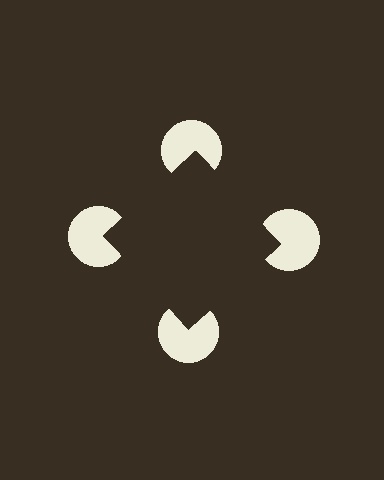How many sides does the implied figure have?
4 sides.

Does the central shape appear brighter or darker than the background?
It typically appears slightly darker than the background, even though no actual brightness change is drawn.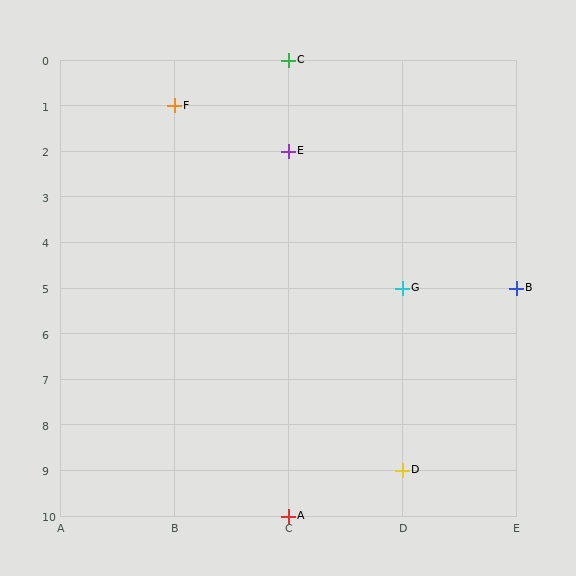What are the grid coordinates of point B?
Point B is at grid coordinates (E, 5).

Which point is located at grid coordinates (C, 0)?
Point C is at (C, 0).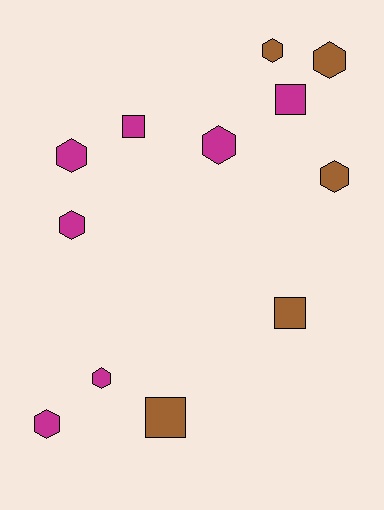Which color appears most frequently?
Magenta, with 7 objects.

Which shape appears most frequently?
Hexagon, with 8 objects.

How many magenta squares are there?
There are 2 magenta squares.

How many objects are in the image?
There are 12 objects.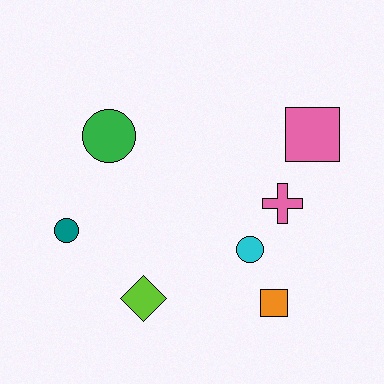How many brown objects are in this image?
There are no brown objects.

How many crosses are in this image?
There is 1 cross.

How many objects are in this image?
There are 7 objects.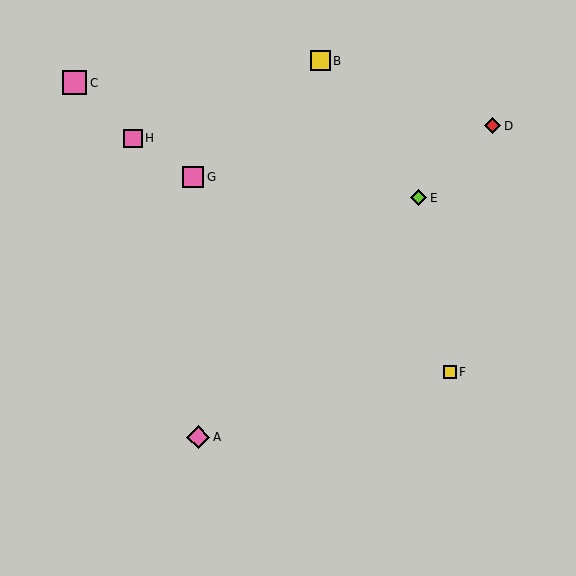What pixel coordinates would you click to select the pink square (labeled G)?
Click at (193, 177) to select the pink square G.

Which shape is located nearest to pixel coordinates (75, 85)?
The pink square (labeled C) at (75, 83) is nearest to that location.